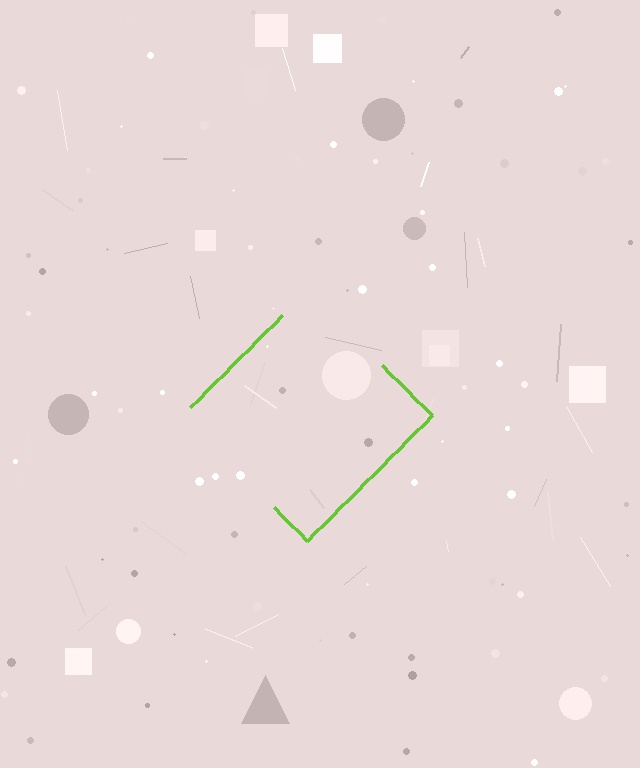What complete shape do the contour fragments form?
The contour fragments form a diamond.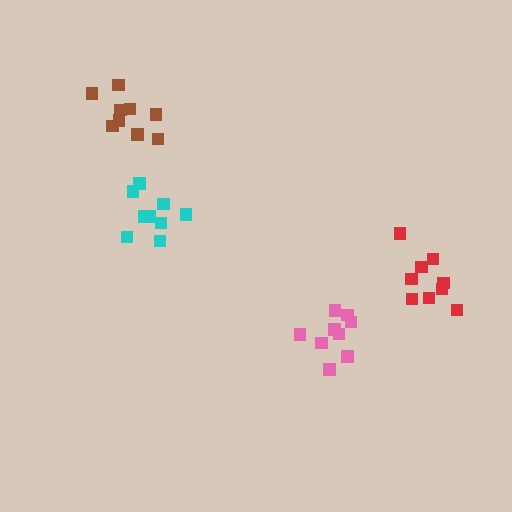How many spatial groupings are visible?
There are 4 spatial groupings.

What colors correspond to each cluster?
The clusters are colored: cyan, red, brown, pink.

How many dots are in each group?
Group 1: 9 dots, Group 2: 9 dots, Group 3: 9 dots, Group 4: 9 dots (36 total).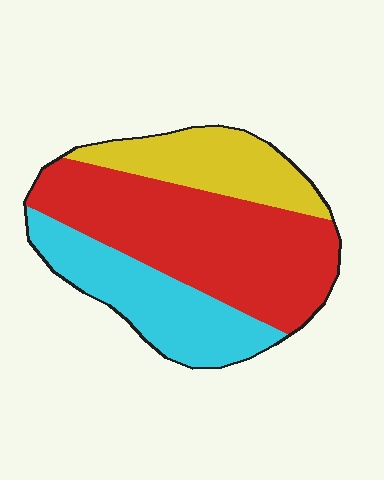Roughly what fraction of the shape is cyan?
Cyan covers around 30% of the shape.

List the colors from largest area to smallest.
From largest to smallest: red, cyan, yellow.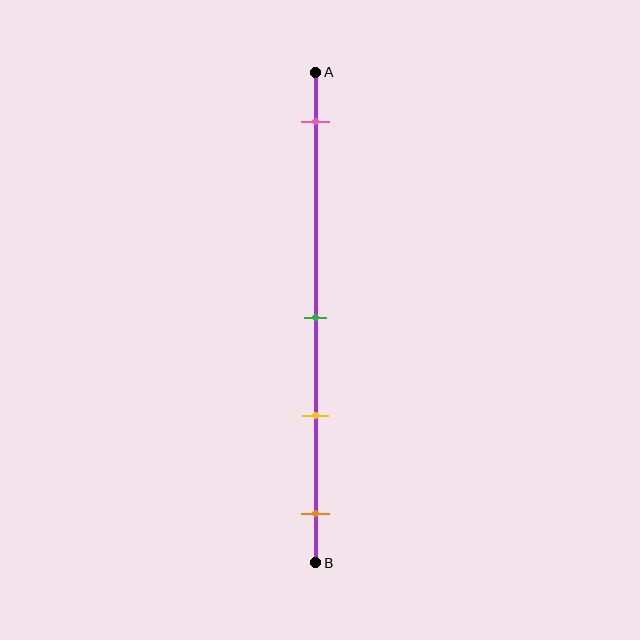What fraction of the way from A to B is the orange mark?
The orange mark is approximately 90% (0.9) of the way from A to B.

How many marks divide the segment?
There are 4 marks dividing the segment.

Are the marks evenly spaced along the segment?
No, the marks are not evenly spaced.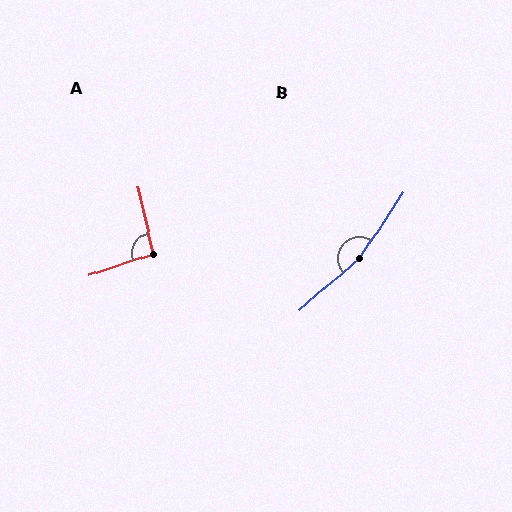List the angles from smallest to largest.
A (95°), B (165°).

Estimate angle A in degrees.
Approximately 95 degrees.